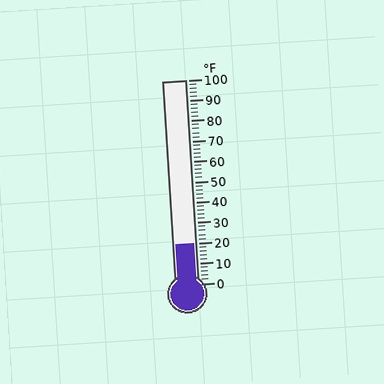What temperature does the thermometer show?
The thermometer shows approximately 20°F.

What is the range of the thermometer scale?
The thermometer scale ranges from 0°F to 100°F.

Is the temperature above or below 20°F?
The temperature is at 20°F.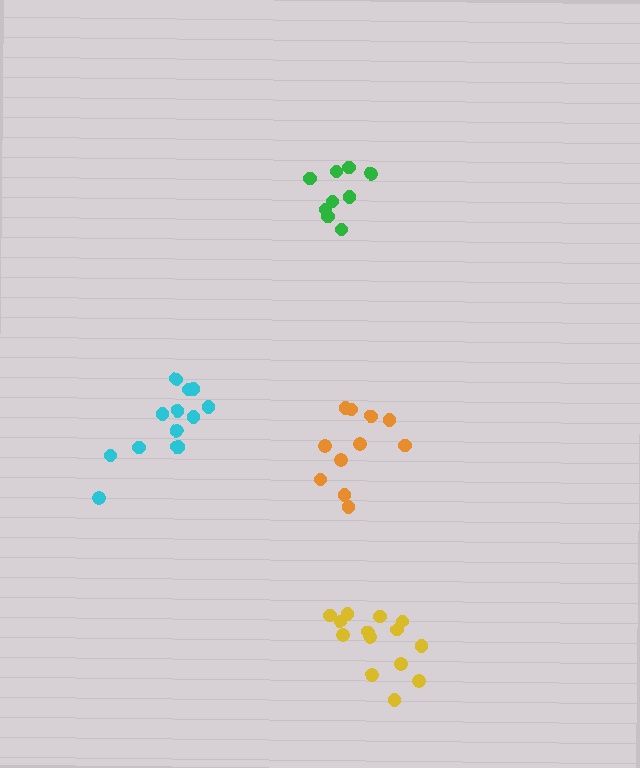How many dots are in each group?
Group 1: 11 dots, Group 2: 9 dots, Group 3: 14 dots, Group 4: 13 dots (47 total).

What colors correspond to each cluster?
The clusters are colored: orange, green, yellow, cyan.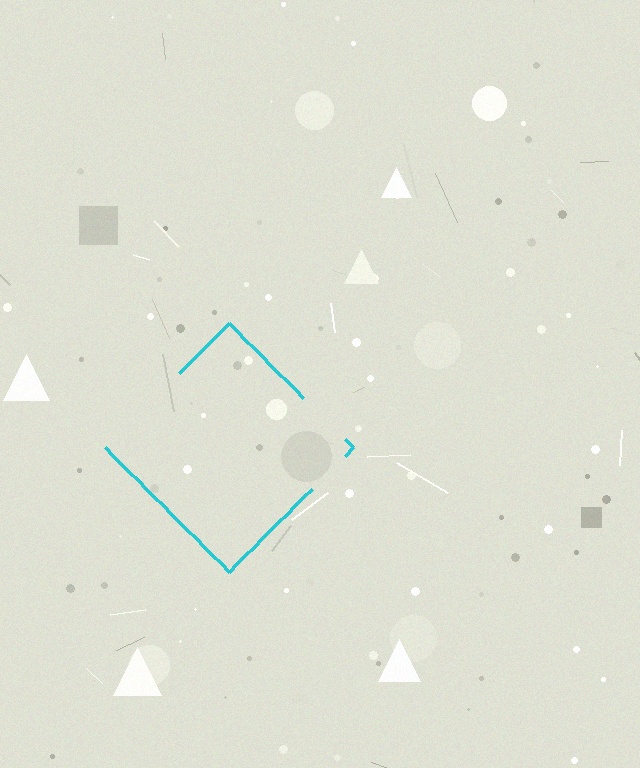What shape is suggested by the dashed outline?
The dashed outline suggests a diamond.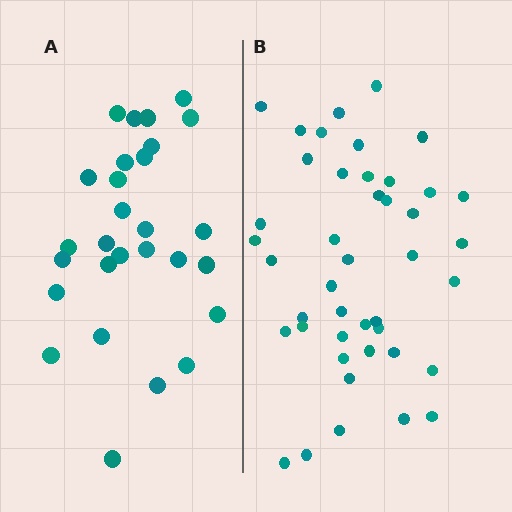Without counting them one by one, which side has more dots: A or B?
Region B (the right region) has more dots.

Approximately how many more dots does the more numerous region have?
Region B has approximately 15 more dots than region A.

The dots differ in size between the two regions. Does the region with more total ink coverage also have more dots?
No. Region A has more total ink coverage because its dots are larger, but region B actually contains more individual dots. Total area can be misleading — the number of items is what matters here.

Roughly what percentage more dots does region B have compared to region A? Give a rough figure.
About 55% more.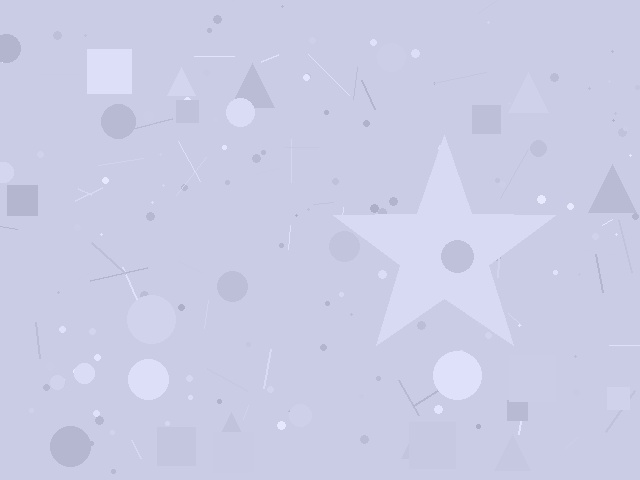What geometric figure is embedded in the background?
A star is embedded in the background.